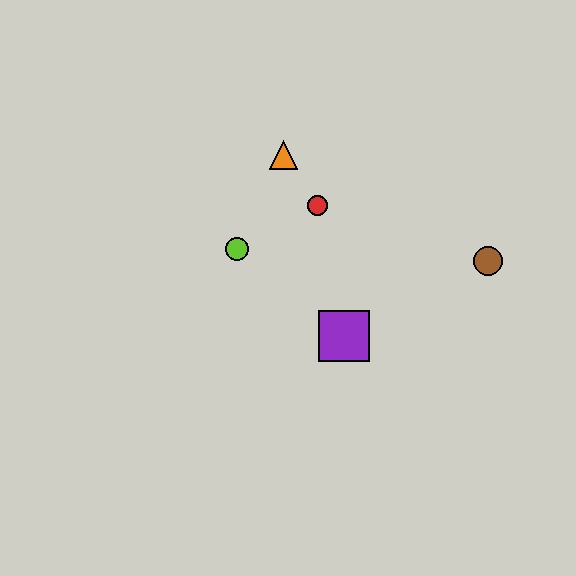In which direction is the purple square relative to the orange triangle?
The purple square is below the orange triangle.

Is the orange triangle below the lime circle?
No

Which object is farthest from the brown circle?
The lime circle is farthest from the brown circle.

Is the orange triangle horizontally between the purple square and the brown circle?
No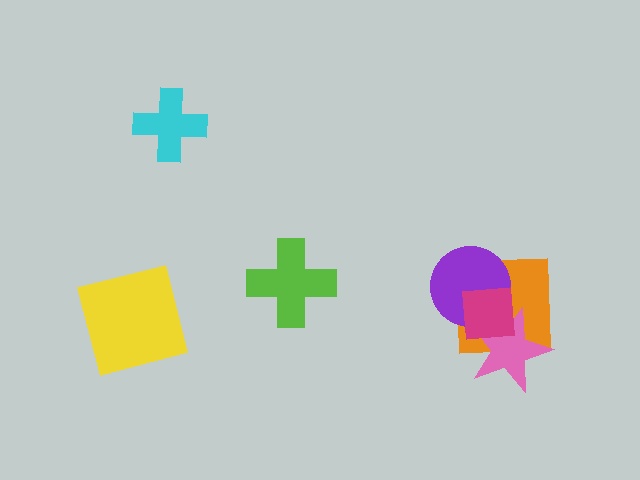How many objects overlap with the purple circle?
3 objects overlap with the purple circle.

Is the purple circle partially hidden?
Yes, it is partially covered by another shape.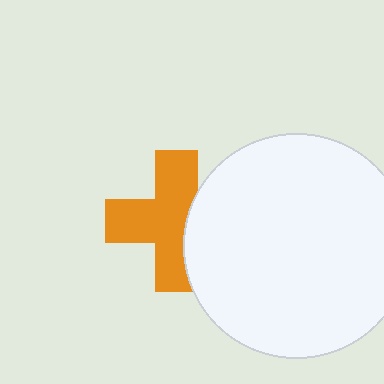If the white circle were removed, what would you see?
You would see the complete orange cross.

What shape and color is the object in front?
The object in front is a white circle.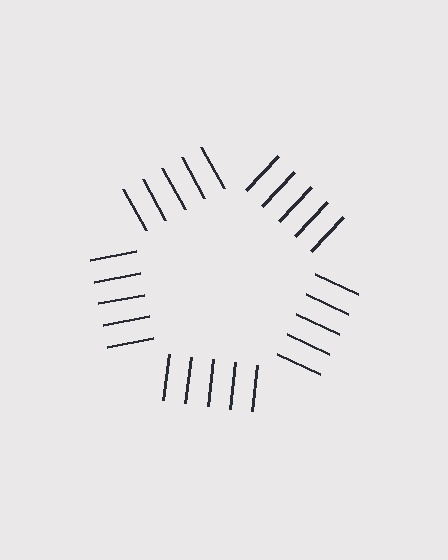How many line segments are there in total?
25 — 5 along each of the 5 edges.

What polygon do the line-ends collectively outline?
An illusory pentagon — the line segments terminate on its edges but no continuous stroke is drawn.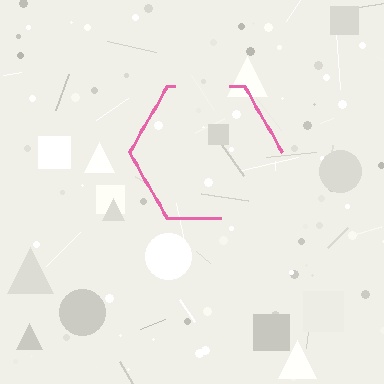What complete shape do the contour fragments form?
The contour fragments form a hexagon.